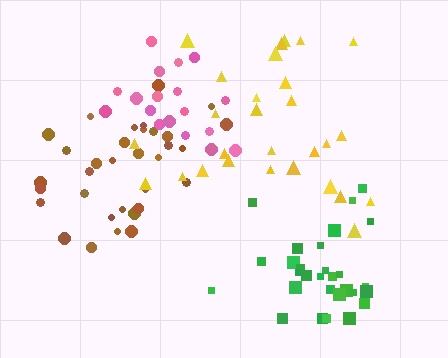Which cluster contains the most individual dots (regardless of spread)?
Brown (33).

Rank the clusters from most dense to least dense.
green, brown, pink, yellow.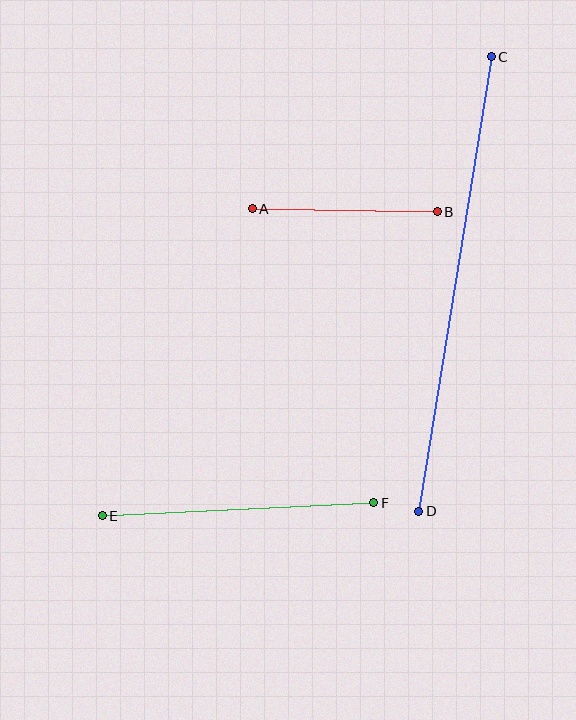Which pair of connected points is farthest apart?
Points C and D are farthest apart.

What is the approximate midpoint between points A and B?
The midpoint is at approximately (345, 210) pixels.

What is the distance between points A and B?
The distance is approximately 185 pixels.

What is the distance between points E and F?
The distance is approximately 272 pixels.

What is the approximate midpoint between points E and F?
The midpoint is at approximately (238, 509) pixels.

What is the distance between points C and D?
The distance is approximately 460 pixels.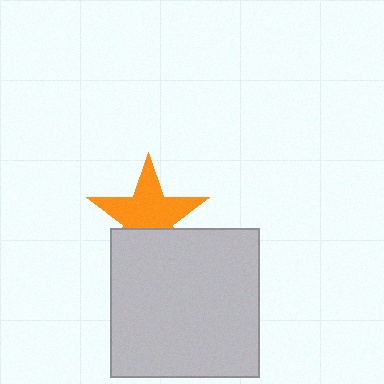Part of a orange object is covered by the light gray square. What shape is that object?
It is a star.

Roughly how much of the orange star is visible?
Most of it is visible (roughly 65%).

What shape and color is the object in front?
The object in front is a light gray square.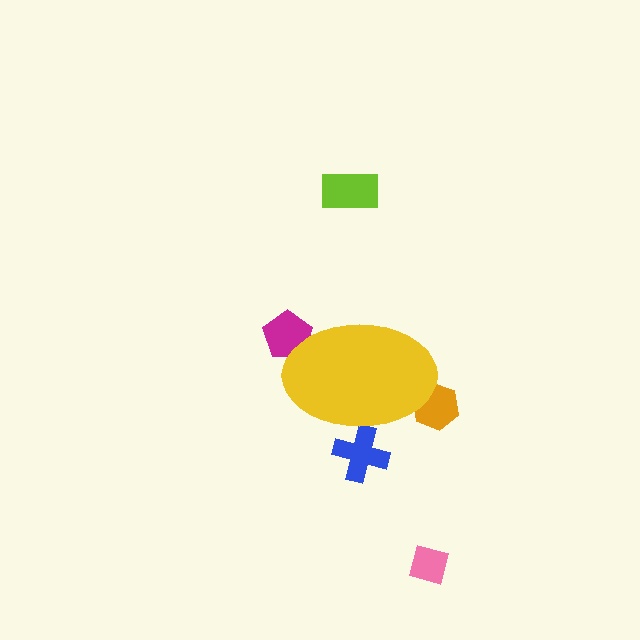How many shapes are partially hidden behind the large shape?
3 shapes are partially hidden.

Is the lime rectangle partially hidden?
No, the lime rectangle is fully visible.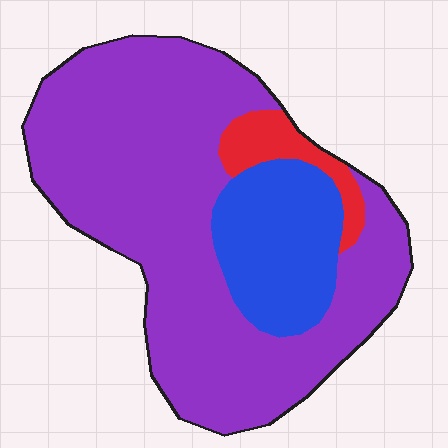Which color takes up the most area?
Purple, at roughly 75%.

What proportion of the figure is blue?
Blue takes up about one fifth (1/5) of the figure.